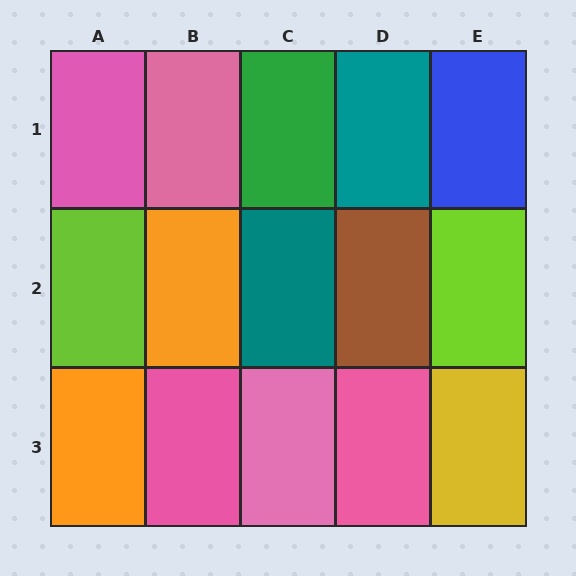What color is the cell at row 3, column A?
Orange.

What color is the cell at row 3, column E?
Yellow.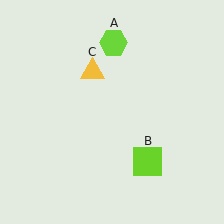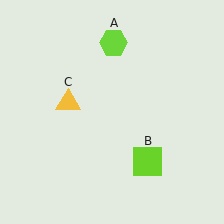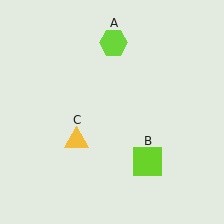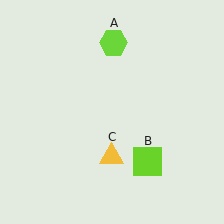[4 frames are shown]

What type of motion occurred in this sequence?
The yellow triangle (object C) rotated counterclockwise around the center of the scene.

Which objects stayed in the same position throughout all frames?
Lime hexagon (object A) and lime square (object B) remained stationary.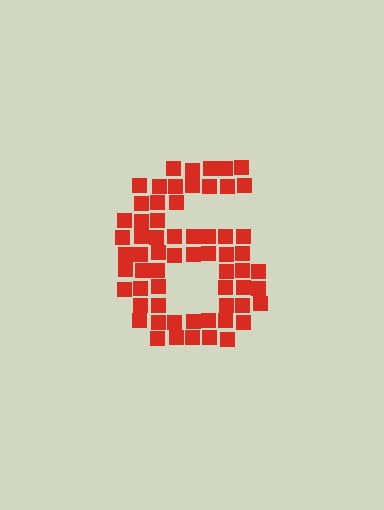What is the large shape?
The large shape is the digit 6.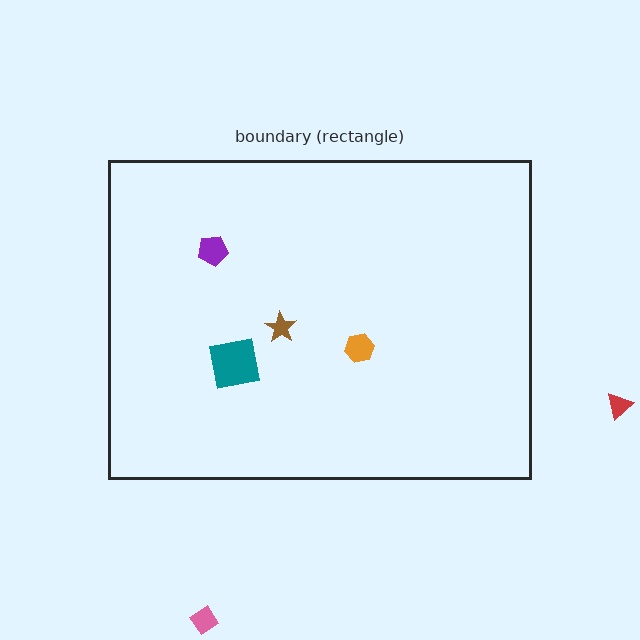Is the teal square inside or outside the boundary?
Inside.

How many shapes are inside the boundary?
4 inside, 2 outside.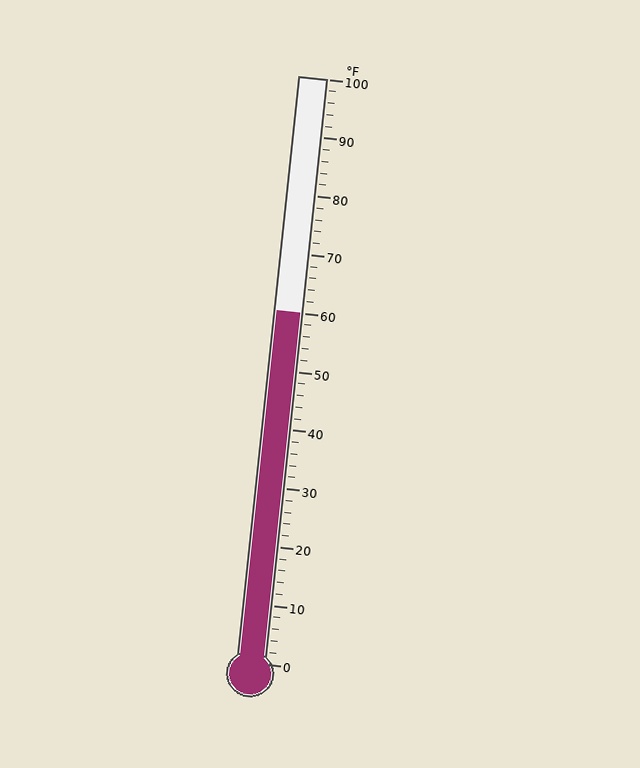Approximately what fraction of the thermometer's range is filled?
The thermometer is filled to approximately 60% of its range.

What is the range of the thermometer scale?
The thermometer scale ranges from 0°F to 100°F.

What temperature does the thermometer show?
The thermometer shows approximately 60°F.